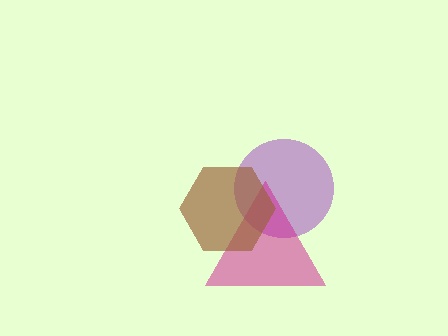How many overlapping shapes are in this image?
There are 3 overlapping shapes in the image.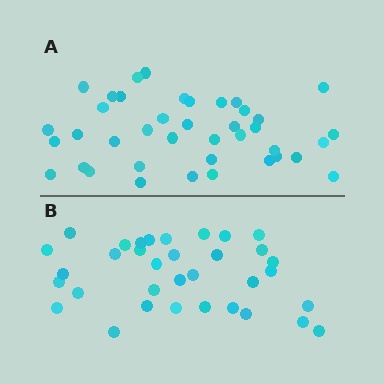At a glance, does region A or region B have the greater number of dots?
Region A (the top region) has more dots.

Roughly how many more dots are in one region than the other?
Region A has about 6 more dots than region B.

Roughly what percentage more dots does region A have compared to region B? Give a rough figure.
About 20% more.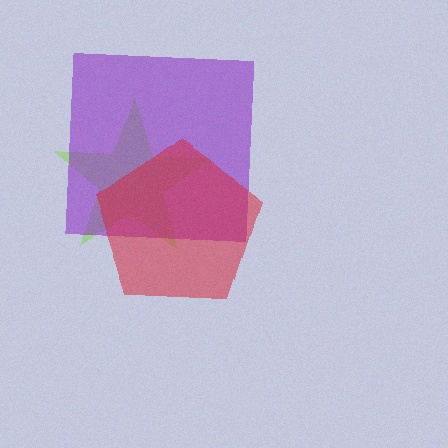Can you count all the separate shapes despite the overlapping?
Yes, there are 3 separate shapes.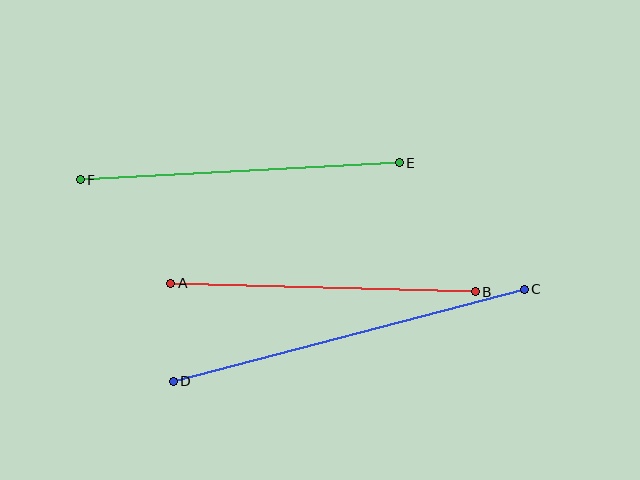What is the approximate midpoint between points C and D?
The midpoint is at approximately (349, 335) pixels.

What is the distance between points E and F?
The distance is approximately 320 pixels.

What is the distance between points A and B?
The distance is approximately 305 pixels.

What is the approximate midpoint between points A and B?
The midpoint is at approximately (323, 288) pixels.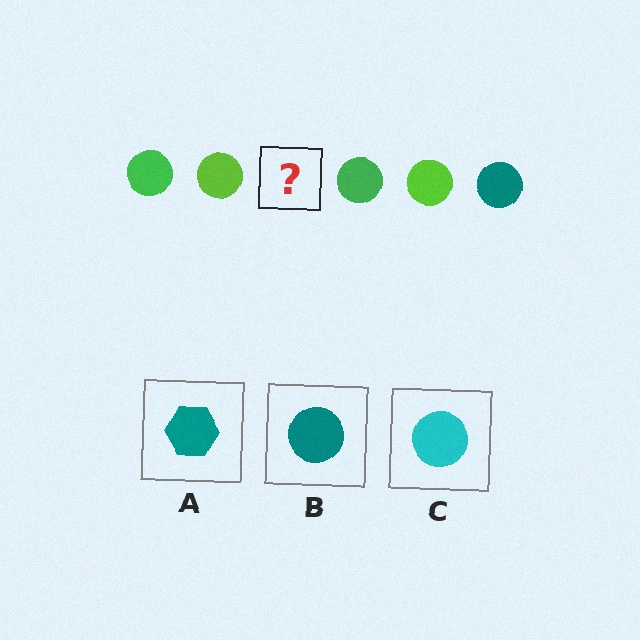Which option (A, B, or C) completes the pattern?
B.